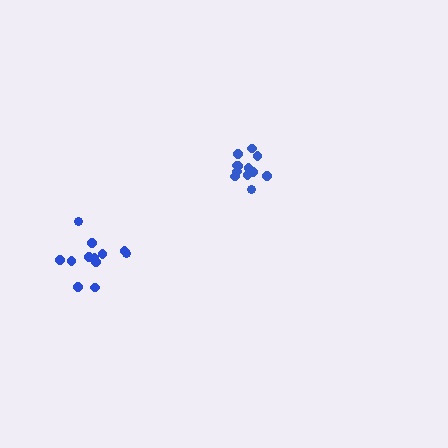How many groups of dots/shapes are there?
There are 2 groups.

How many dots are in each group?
Group 1: 12 dots, Group 2: 12 dots (24 total).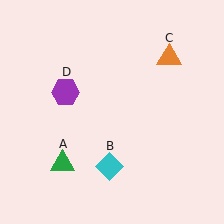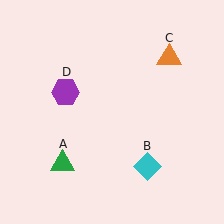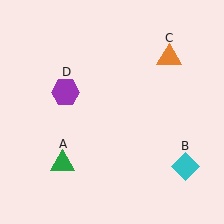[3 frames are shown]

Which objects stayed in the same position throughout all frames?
Green triangle (object A) and orange triangle (object C) and purple hexagon (object D) remained stationary.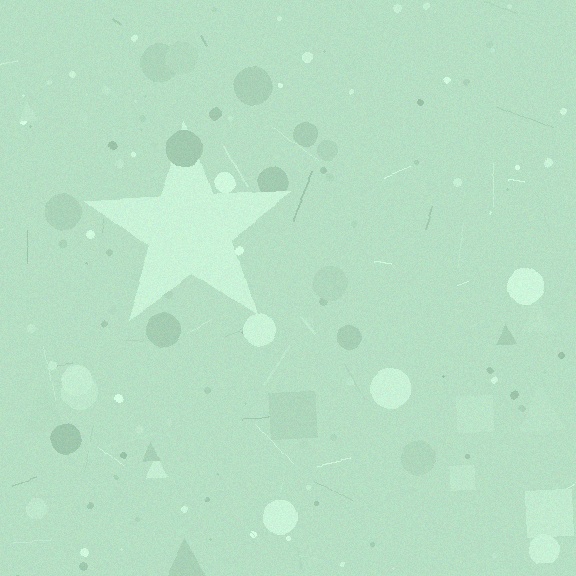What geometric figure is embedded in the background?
A star is embedded in the background.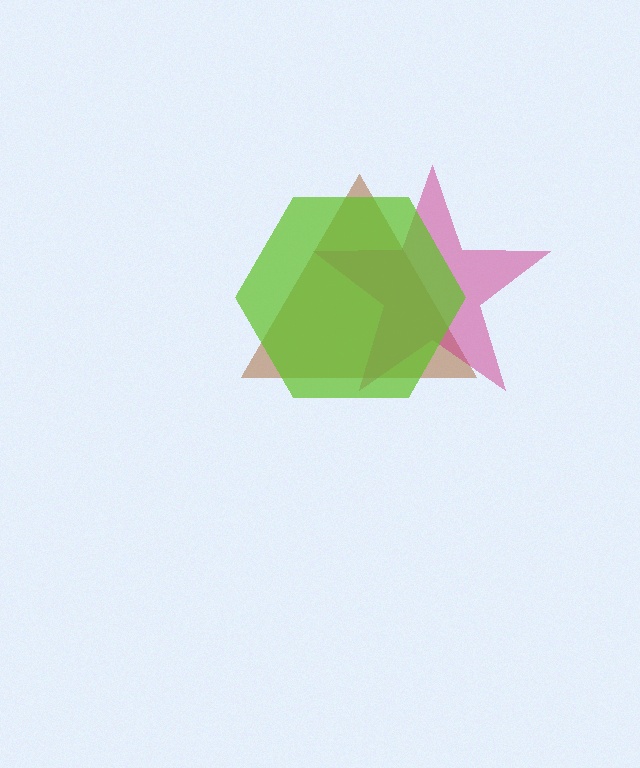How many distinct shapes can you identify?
There are 3 distinct shapes: a brown triangle, a magenta star, a lime hexagon.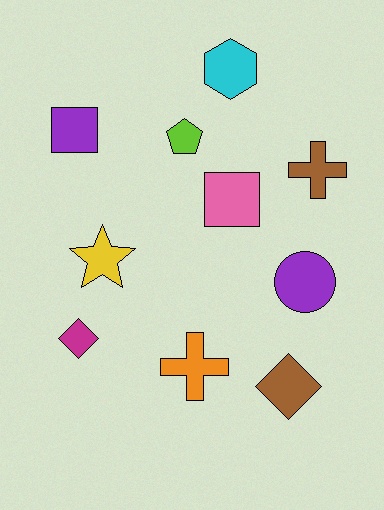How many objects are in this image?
There are 10 objects.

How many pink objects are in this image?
There is 1 pink object.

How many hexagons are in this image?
There is 1 hexagon.